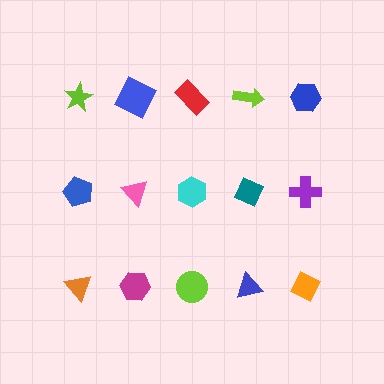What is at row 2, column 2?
A pink triangle.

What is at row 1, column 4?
A lime arrow.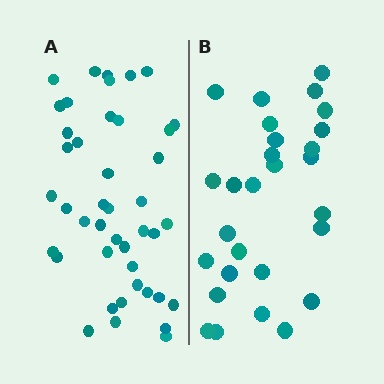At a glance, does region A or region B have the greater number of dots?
Region A (the left region) has more dots.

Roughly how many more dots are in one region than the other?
Region A has approximately 15 more dots than region B.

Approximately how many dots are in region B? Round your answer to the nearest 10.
About 30 dots. (The exact count is 28, which rounds to 30.)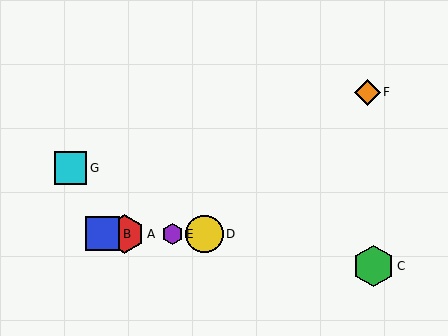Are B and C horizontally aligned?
No, B is at y≈234 and C is at y≈266.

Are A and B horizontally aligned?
Yes, both are at y≈234.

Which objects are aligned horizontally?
Objects A, B, D, E are aligned horizontally.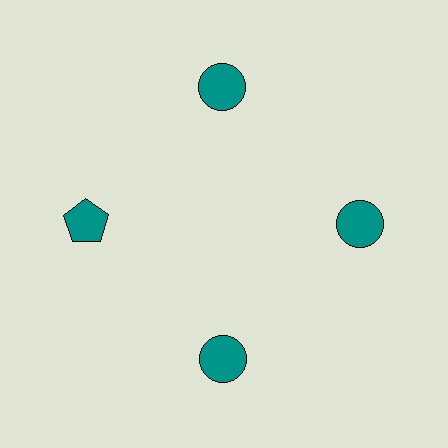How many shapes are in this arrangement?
There are 4 shapes arranged in a ring pattern.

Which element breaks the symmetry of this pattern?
The teal pentagon at roughly the 9 o'clock position breaks the symmetry. All other shapes are teal circles.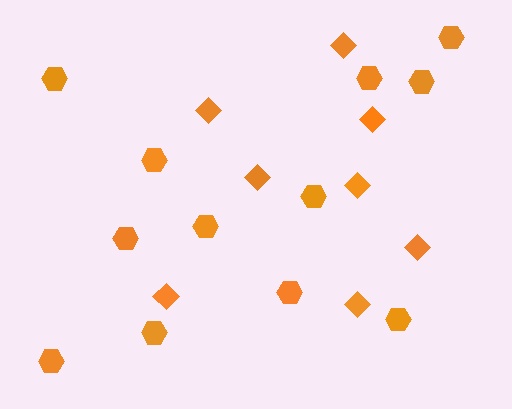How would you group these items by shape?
There are 2 groups: one group of diamonds (8) and one group of hexagons (12).